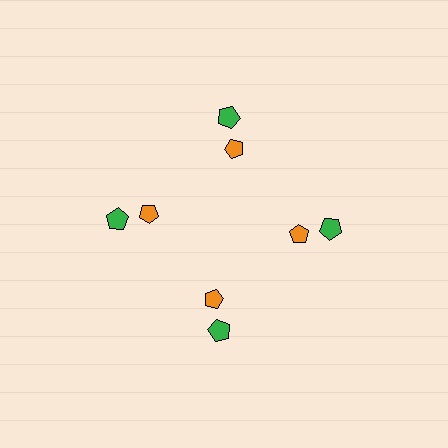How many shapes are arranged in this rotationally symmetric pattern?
There are 8 shapes, arranged in 4 groups of 2.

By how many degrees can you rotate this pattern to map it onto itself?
The pattern maps onto itself every 90 degrees of rotation.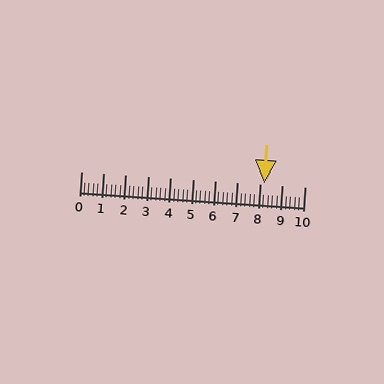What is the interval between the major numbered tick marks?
The major tick marks are spaced 1 units apart.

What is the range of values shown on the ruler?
The ruler shows values from 0 to 10.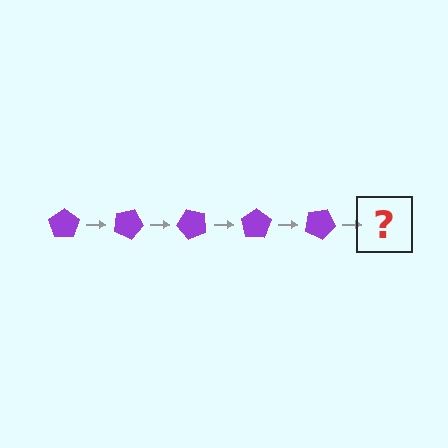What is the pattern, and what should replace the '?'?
The pattern is that the pentagon rotates 25 degrees each step. The '?' should be a purple pentagon rotated 125 degrees.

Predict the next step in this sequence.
The next step is a purple pentagon rotated 125 degrees.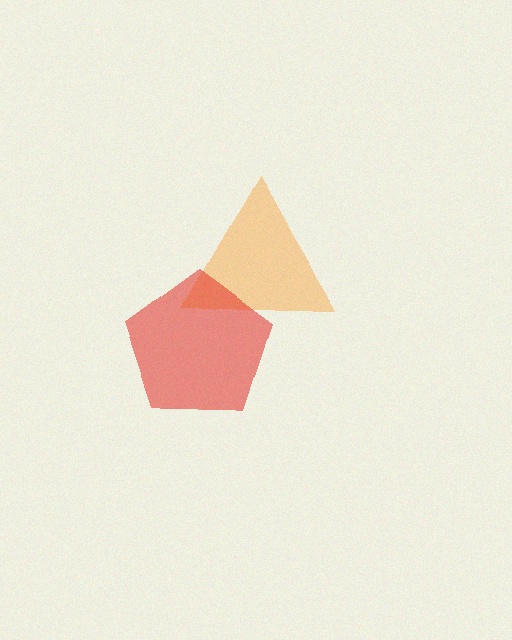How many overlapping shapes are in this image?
There are 2 overlapping shapes in the image.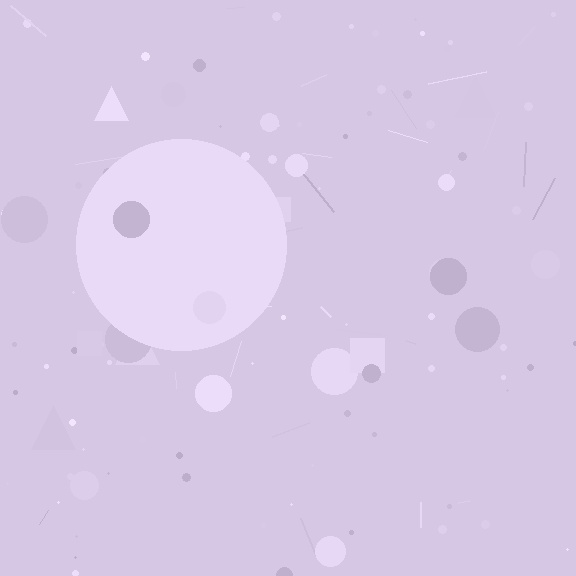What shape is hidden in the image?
A circle is hidden in the image.